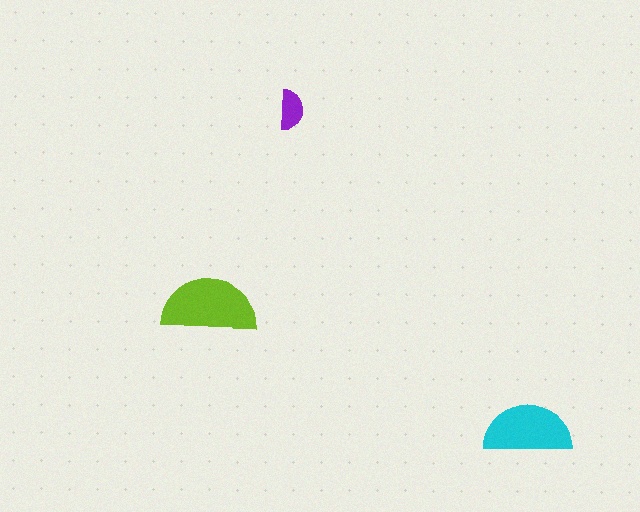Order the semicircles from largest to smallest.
the lime one, the cyan one, the purple one.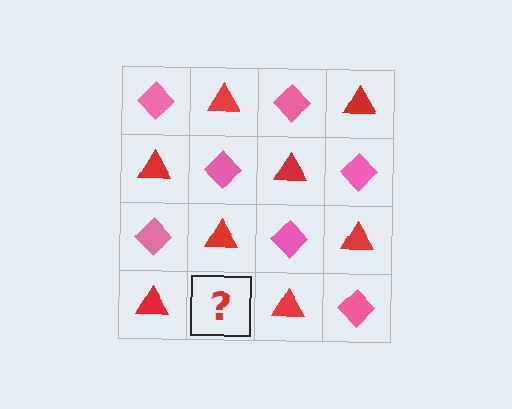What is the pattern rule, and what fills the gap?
The rule is that it alternates pink diamond and red triangle in a checkerboard pattern. The gap should be filled with a pink diamond.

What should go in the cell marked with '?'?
The missing cell should contain a pink diamond.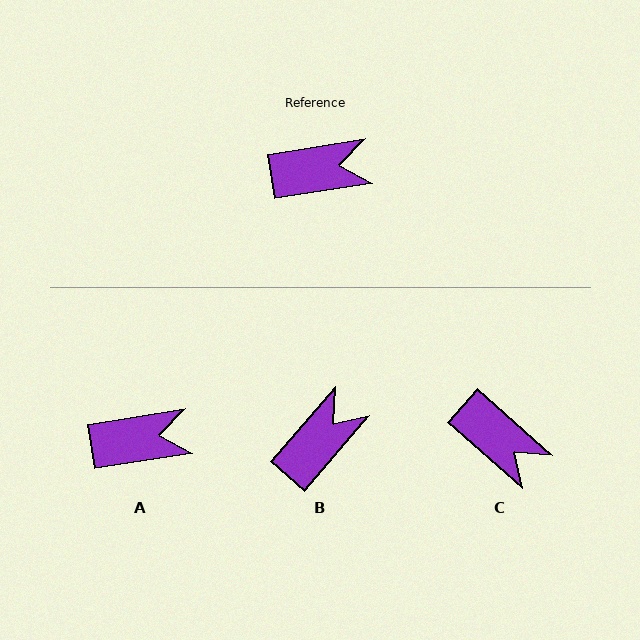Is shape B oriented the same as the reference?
No, it is off by about 40 degrees.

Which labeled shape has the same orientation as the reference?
A.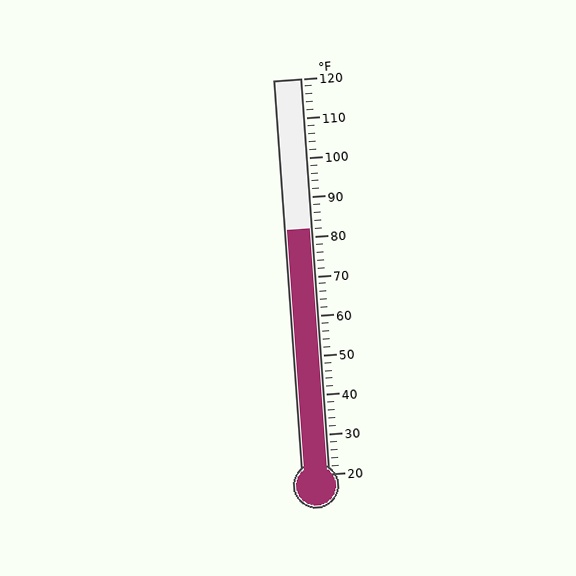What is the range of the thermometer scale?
The thermometer scale ranges from 20°F to 120°F.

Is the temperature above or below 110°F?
The temperature is below 110°F.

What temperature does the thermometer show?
The thermometer shows approximately 82°F.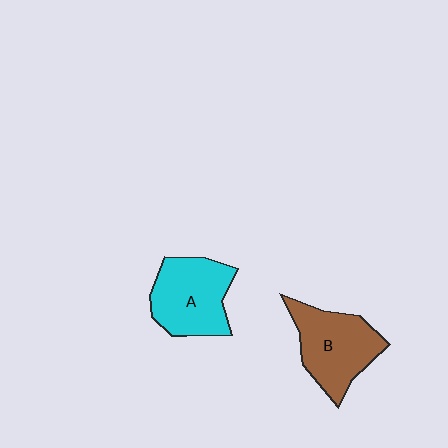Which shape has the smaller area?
Shape A (cyan).